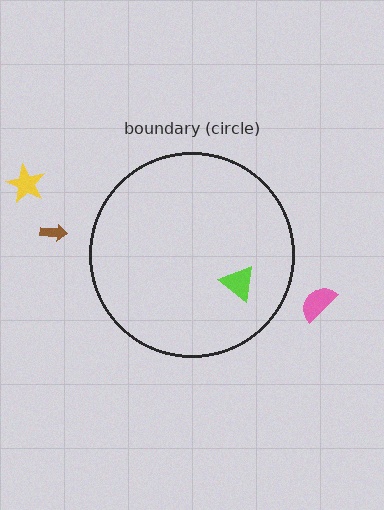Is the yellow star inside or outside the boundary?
Outside.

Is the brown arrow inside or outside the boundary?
Outside.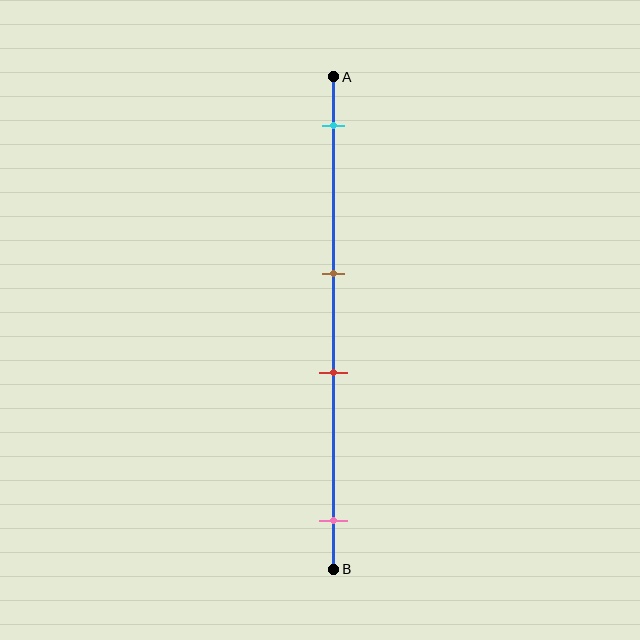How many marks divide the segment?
There are 4 marks dividing the segment.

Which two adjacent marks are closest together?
The brown and red marks are the closest adjacent pair.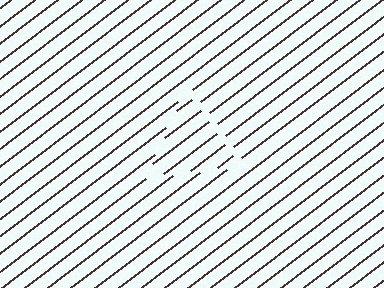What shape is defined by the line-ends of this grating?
An illusory triangle. The interior of the shape contains the same grating, shifted by half a period — the contour is defined by the phase discontinuity where line-ends from the inner and outer gratings abut.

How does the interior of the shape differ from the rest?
The interior of the shape contains the same grating, shifted by half a period — the contour is defined by the phase discontinuity where line-ends from the inner and outer gratings abut.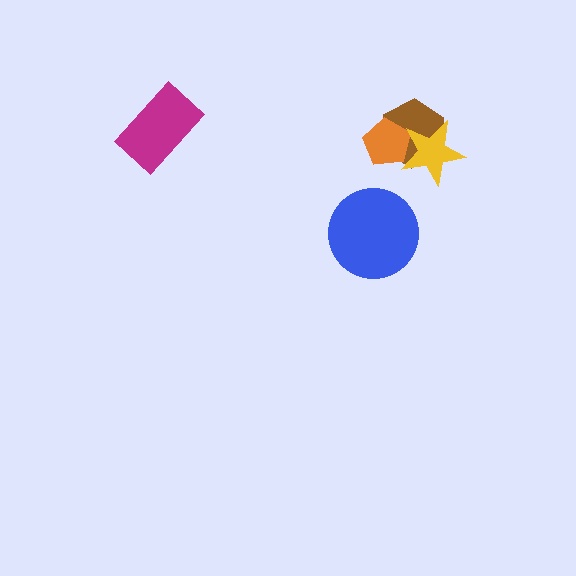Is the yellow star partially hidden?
No, no other shape covers it.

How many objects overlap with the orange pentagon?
2 objects overlap with the orange pentagon.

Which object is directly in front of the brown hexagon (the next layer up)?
The orange pentagon is directly in front of the brown hexagon.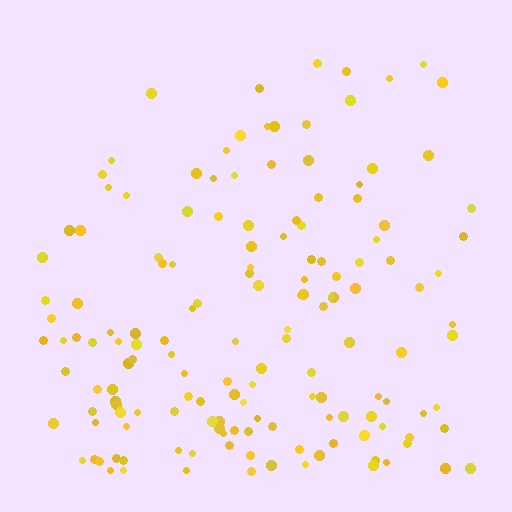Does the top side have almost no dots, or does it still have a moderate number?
Still a moderate number, just noticeably fewer than the bottom.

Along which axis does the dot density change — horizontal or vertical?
Vertical.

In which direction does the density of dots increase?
From top to bottom, with the bottom side densest.